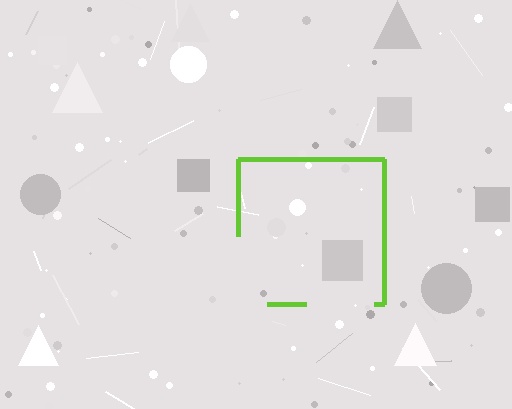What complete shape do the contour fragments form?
The contour fragments form a square.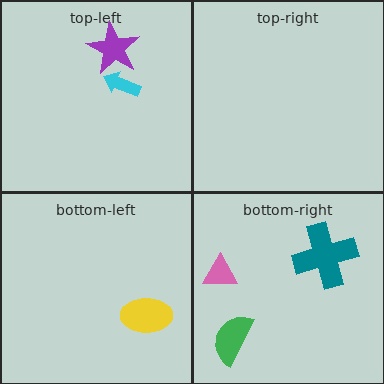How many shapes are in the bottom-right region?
3.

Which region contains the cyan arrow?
The top-left region.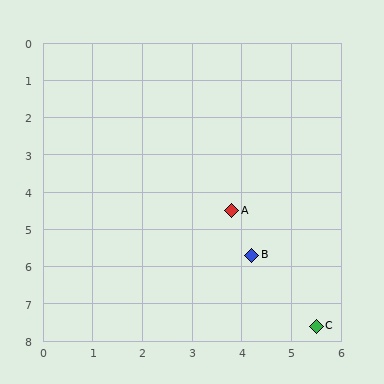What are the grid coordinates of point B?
Point B is at approximately (4.2, 5.7).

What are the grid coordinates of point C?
Point C is at approximately (5.5, 7.6).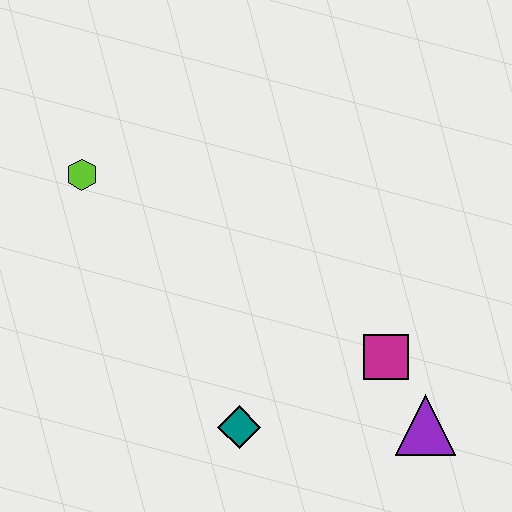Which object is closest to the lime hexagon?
The teal diamond is closest to the lime hexagon.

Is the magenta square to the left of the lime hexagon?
No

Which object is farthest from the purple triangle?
The lime hexagon is farthest from the purple triangle.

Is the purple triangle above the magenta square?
No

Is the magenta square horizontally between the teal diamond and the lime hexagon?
No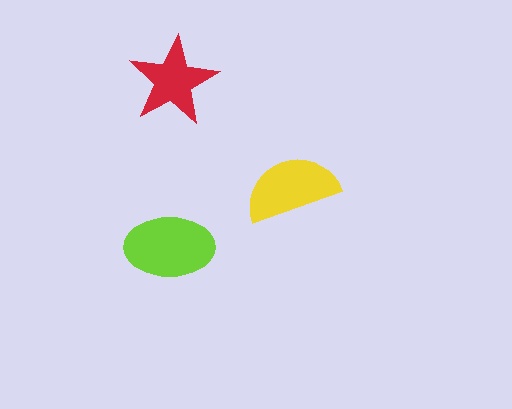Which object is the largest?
The lime ellipse.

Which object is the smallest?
The red star.